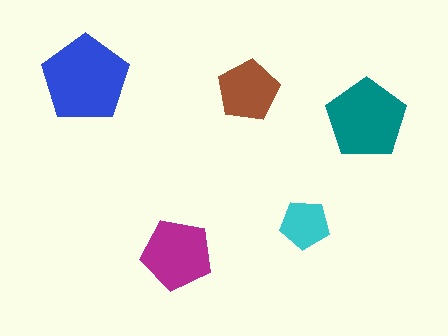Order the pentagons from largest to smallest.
the blue one, the teal one, the magenta one, the brown one, the cyan one.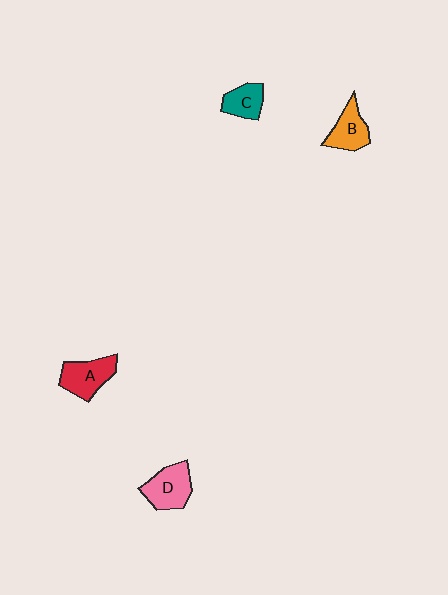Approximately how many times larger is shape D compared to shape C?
Approximately 1.5 times.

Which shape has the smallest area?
Shape C (teal).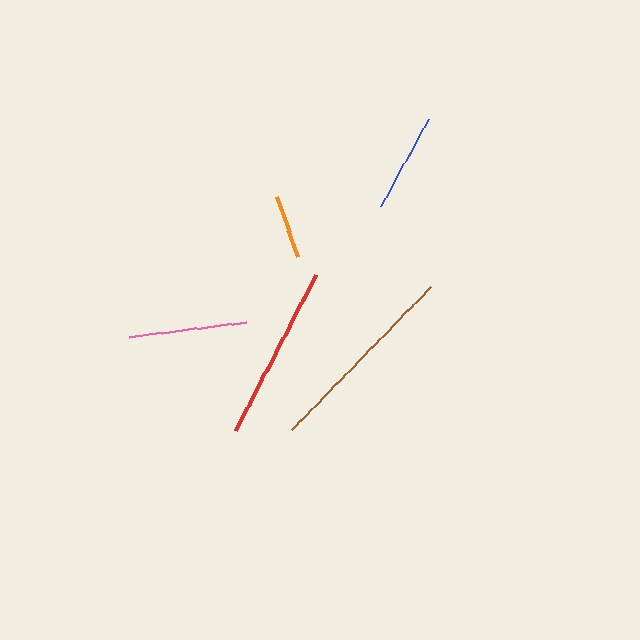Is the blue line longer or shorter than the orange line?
The blue line is longer than the orange line.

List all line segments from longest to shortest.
From longest to shortest: brown, red, pink, blue, orange.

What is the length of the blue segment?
The blue segment is approximately 99 pixels long.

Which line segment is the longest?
The brown line is the longest at approximately 200 pixels.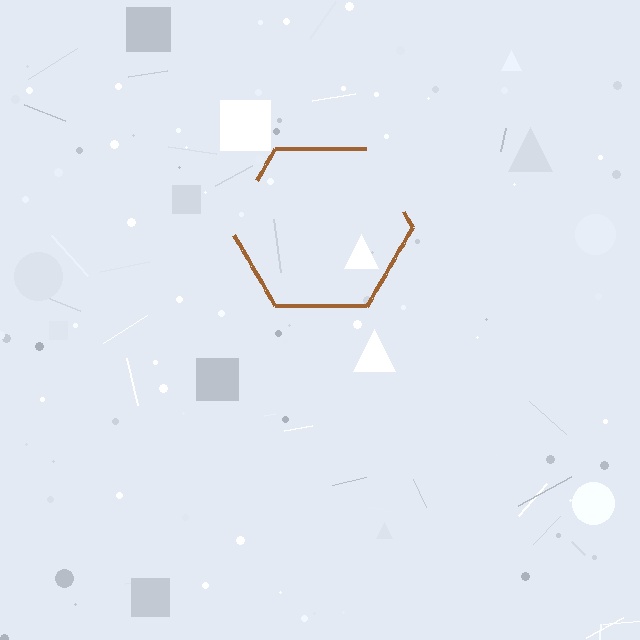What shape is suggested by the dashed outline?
The dashed outline suggests a hexagon.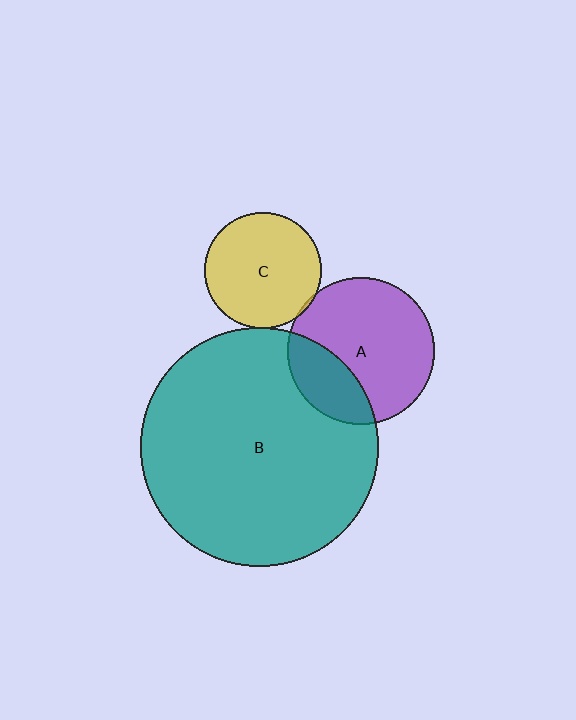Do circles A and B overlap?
Yes.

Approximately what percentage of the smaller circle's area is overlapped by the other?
Approximately 30%.